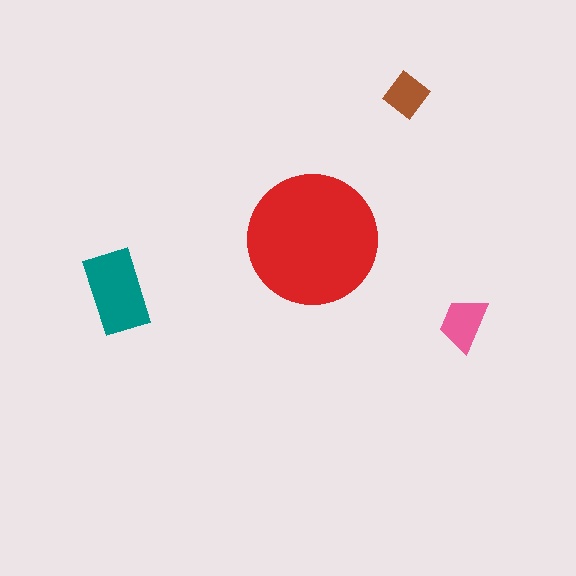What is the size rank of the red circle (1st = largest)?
1st.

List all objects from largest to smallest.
The red circle, the teal rectangle, the pink trapezoid, the brown diamond.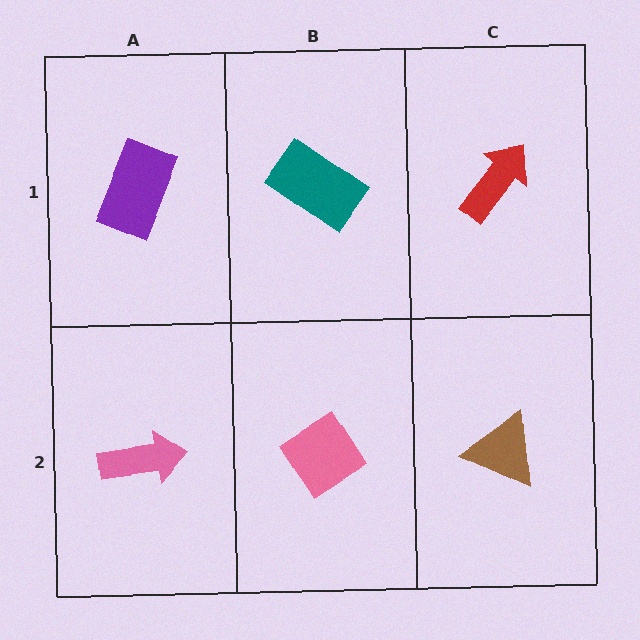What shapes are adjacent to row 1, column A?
A pink arrow (row 2, column A), a teal rectangle (row 1, column B).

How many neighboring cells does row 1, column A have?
2.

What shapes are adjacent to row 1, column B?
A pink diamond (row 2, column B), a purple rectangle (row 1, column A), a red arrow (row 1, column C).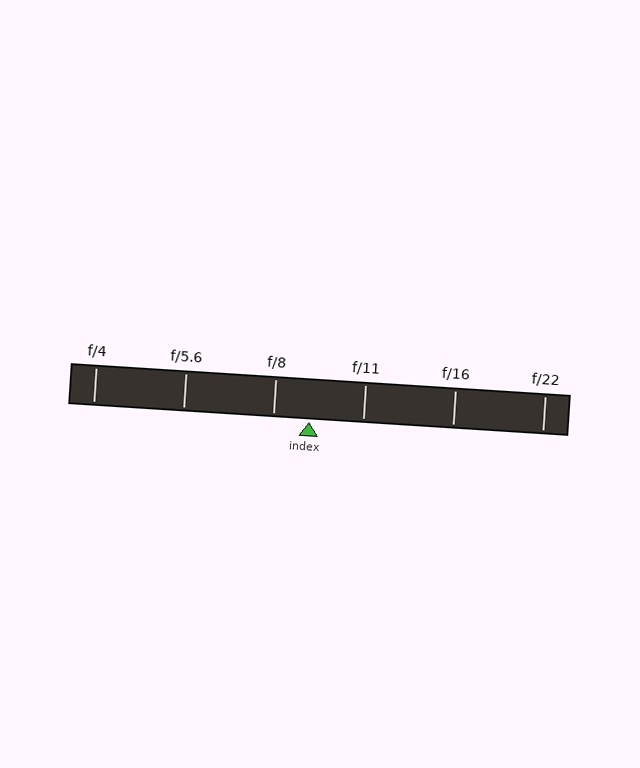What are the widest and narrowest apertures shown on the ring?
The widest aperture shown is f/4 and the narrowest is f/22.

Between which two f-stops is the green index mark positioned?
The index mark is between f/8 and f/11.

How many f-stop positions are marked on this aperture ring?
There are 6 f-stop positions marked.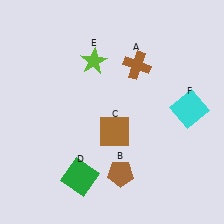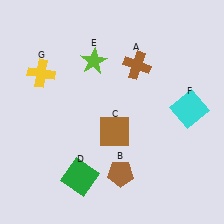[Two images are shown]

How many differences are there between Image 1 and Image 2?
There is 1 difference between the two images.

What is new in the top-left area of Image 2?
A yellow cross (G) was added in the top-left area of Image 2.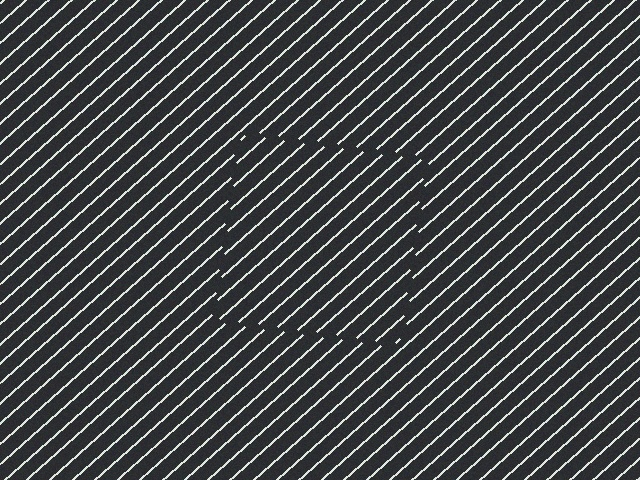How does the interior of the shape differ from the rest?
The interior of the shape contains the same grating, shifted by half a period — the contour is defined by the phase discontinuity where line-ends from the inner and outer gratings abut.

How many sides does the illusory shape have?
4 sides — the line-ends trace a square.